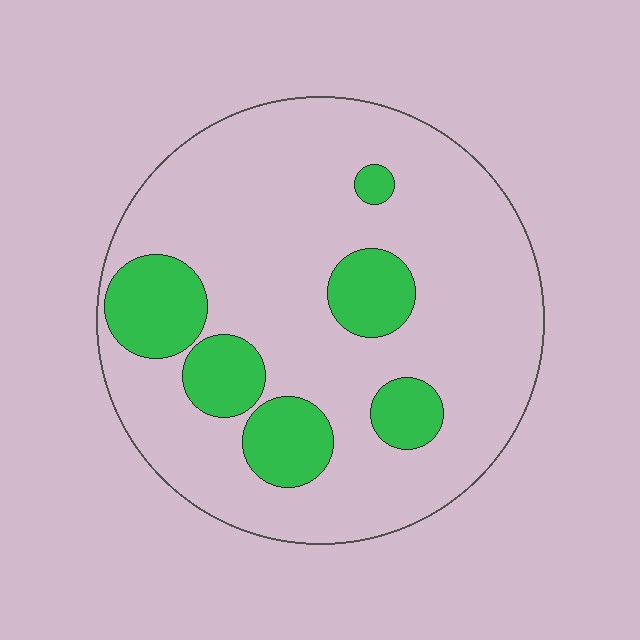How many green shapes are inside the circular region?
6.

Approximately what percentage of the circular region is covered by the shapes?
Approximately 20%.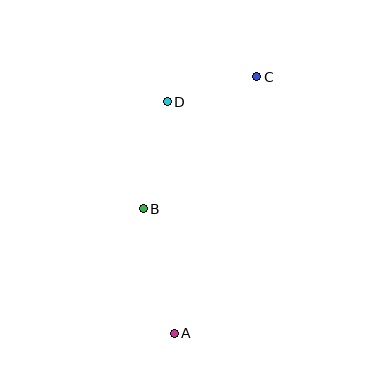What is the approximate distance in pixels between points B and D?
The distance between B and D is approximately 110 pixels.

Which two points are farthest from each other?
Points A and C are farthest from each other.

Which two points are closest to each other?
Points C and D are closest to each other.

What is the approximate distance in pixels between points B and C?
The distance between B and C is approximately 174 pixels.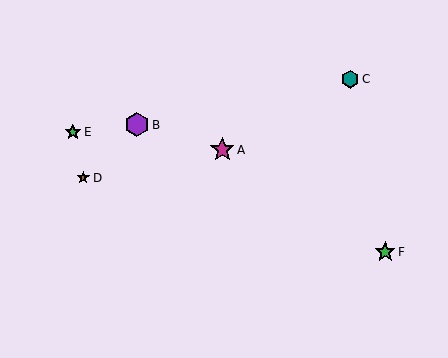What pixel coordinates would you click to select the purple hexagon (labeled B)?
Click at (137, 125) to select the purple hexagon B.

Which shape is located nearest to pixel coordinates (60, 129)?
The green star (labeled E) at (73, 132) is nearest to that location.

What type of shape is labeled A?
Shape A is a magenta star.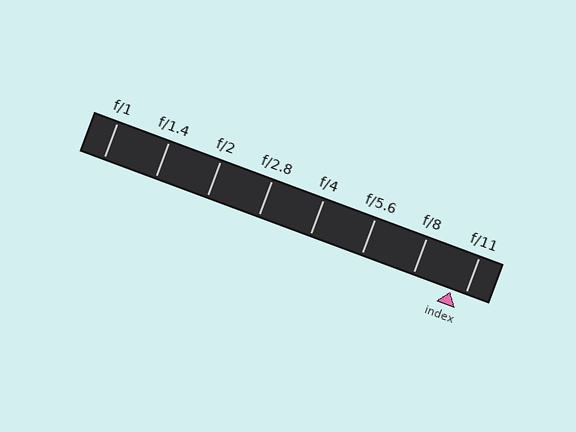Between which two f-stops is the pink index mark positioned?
The index mark is between f/8 and f/11.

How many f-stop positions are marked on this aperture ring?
There are 8 f-stop positions marked.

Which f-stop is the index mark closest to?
The index mark is closest to f/11.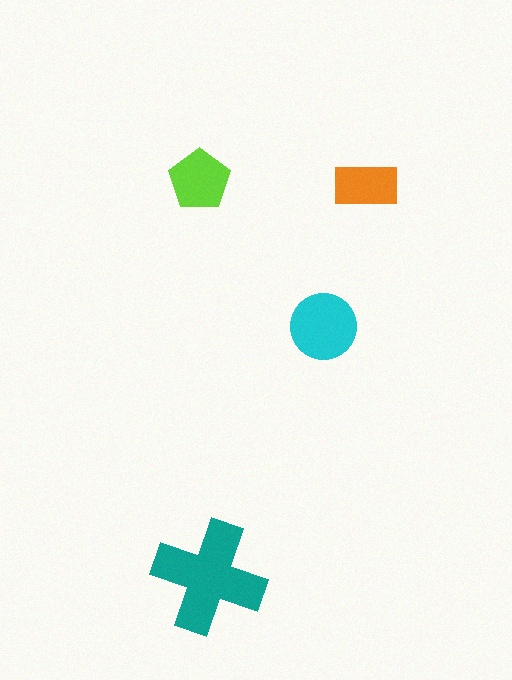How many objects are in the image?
There are 4 objects in the image.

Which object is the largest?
The teal cross.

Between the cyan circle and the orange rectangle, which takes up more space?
The cyan circle.